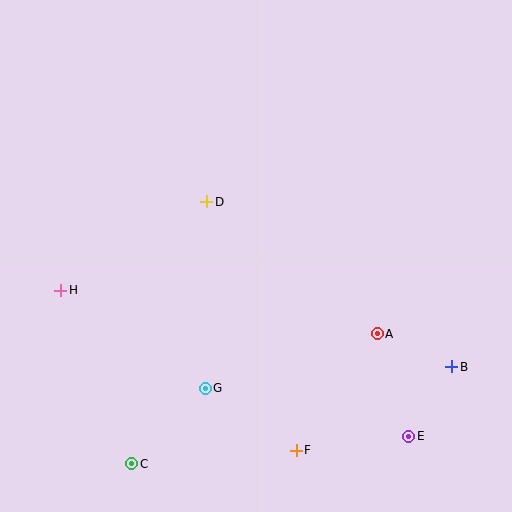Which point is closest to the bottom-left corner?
Point C is closest to the bottom-left corner.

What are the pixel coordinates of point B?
Point B is at (452, 367).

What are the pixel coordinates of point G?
Point G is at (205, 388).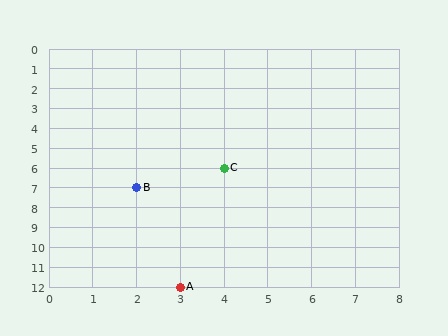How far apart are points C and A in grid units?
Points C and A are 1 column and 6 rows apart (about 6.1 grid units diagonally).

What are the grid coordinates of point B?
Point B is at grid coordinates (2, 7).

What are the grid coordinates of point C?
Point C is at grid coordinates (4, 6).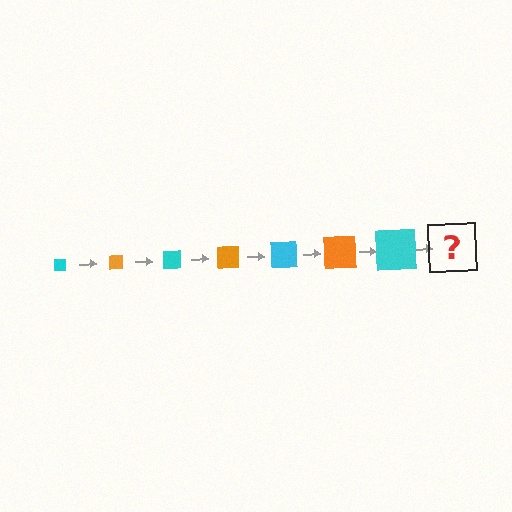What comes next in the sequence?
The next element should be an orange square, larger than the previous one.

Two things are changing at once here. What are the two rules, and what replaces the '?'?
The two rules are that the square grows larger each step and the color cycles through cyan and orange. The '?' should be an orange square, larger than the previous one.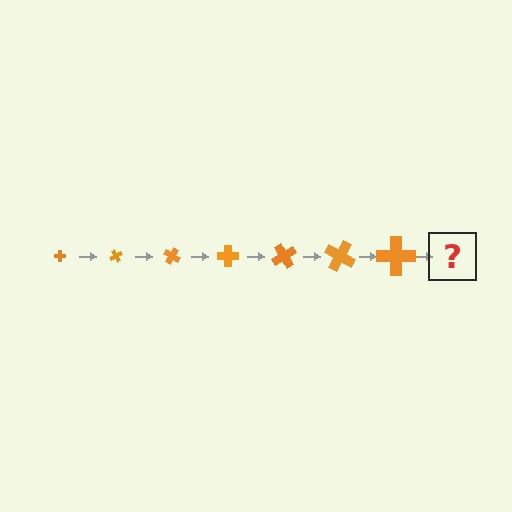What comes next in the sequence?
The next element should be a cross, larger than the previous one and rotated 420 degrees from the start.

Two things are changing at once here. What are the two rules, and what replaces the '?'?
The two rules are that the cross grows larger each step and it rotates 60 degrees each step. The '?' should be a cross, larger than the previous one and rotated 420 degrees from the start.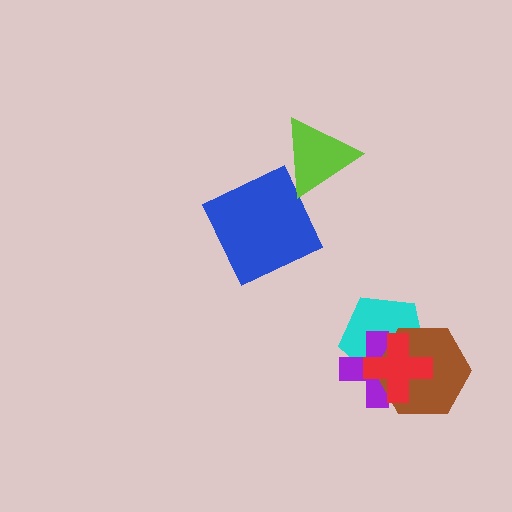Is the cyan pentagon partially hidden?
Yes, it is partially covered by another shape.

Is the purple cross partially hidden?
Yes, it is partially covered by another shape.